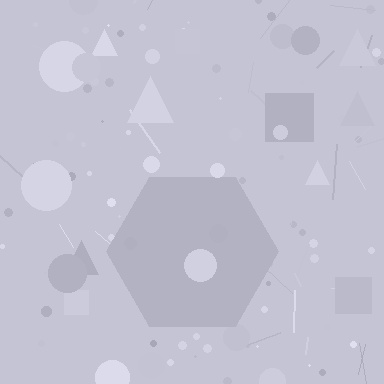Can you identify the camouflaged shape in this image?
The camouflaged shape is a hexagon.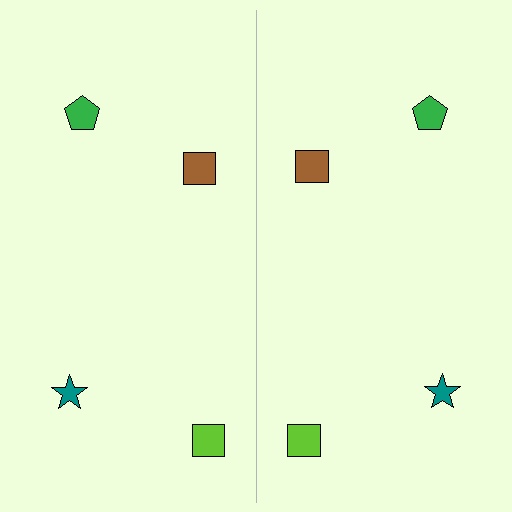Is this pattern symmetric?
Yes, this pattern has bilateral (reflection) symmetry.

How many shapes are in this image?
There are 8 shapes in this image.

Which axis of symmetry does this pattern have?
The pattern has a vertical axis of symmetry running through the center of the image.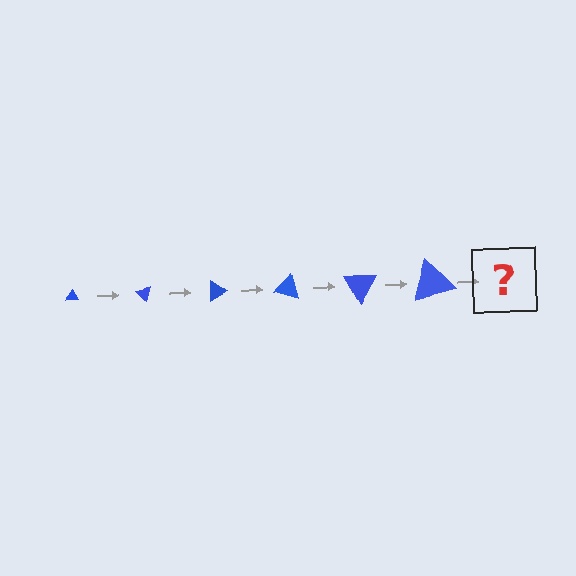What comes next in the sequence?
The next element should be a triangle, larger than the previous one and rotated 270 degrees from the start.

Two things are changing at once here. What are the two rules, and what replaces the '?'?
The two rules are that the triangle grows larger each step and it rotates 45 degrees each step. The '?' should be a triangle, larger than the previous one and rotated 270 degrees from the start.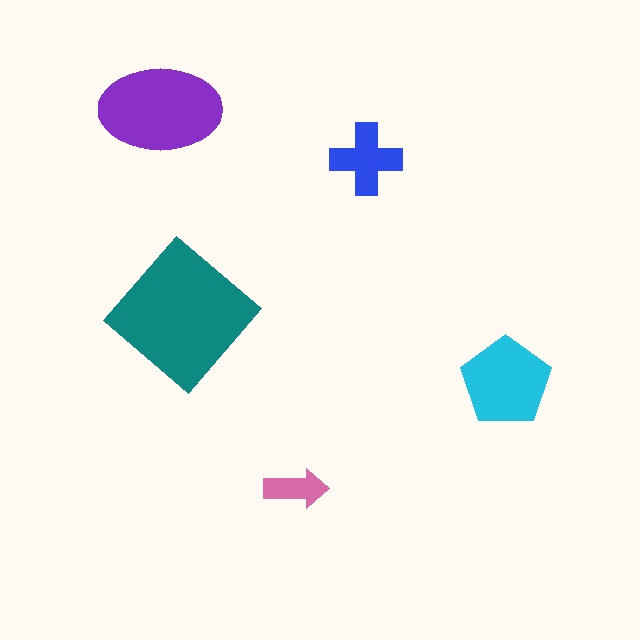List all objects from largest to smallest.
The teal diamond, the purple ellipse, the cyan pentagon, the blue cross, the pink arrow.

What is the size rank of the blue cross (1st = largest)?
4th.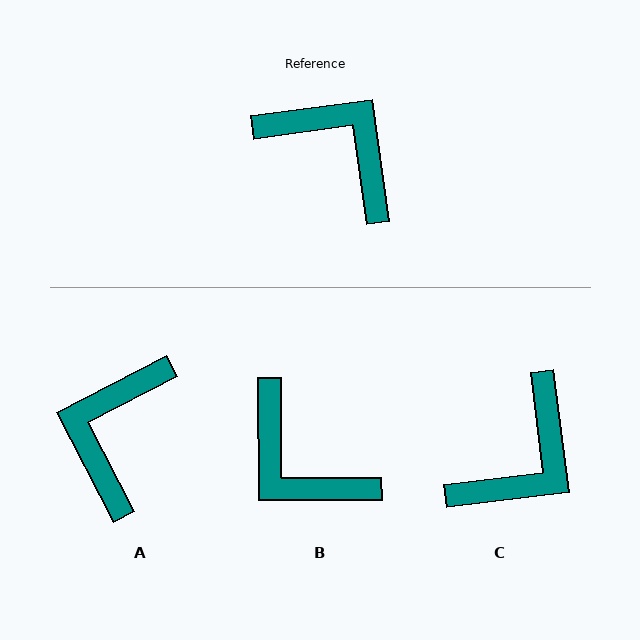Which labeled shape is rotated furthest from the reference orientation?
B, about 172 degrees away.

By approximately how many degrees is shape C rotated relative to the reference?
Approximately 91 degrees clockwise.